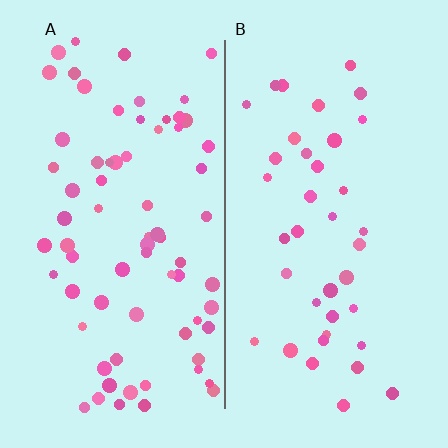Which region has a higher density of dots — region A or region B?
A (the left).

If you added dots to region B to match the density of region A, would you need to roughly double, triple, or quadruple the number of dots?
Approximately double.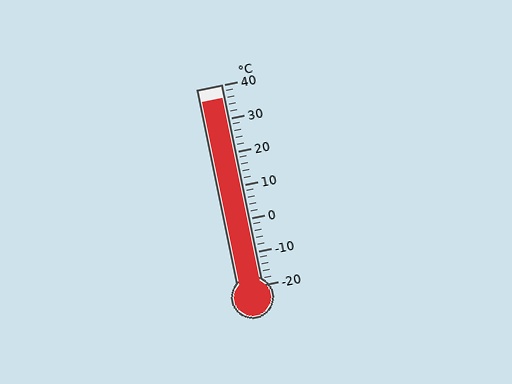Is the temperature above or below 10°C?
The temperature is above 10°C.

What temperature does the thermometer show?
The thermometer shows approximately 36°C.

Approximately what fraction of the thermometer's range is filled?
The thermometer is filled to approximately 95% of its range.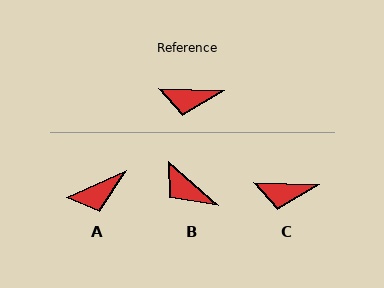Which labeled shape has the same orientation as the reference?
C.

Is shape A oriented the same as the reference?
No, it is off by about 25 degrees.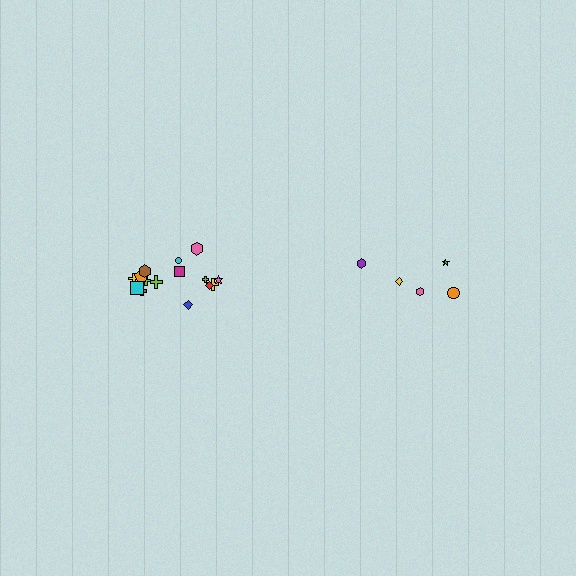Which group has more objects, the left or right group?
The left group.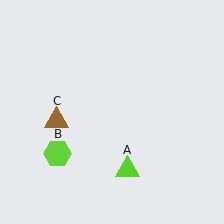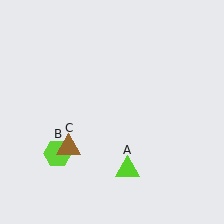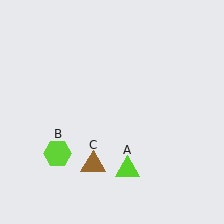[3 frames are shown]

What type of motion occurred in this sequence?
The brown triangle (object C) rotated counterclockwise around the center of the scene.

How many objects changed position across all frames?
1 object changed position: brown triangle (object C).